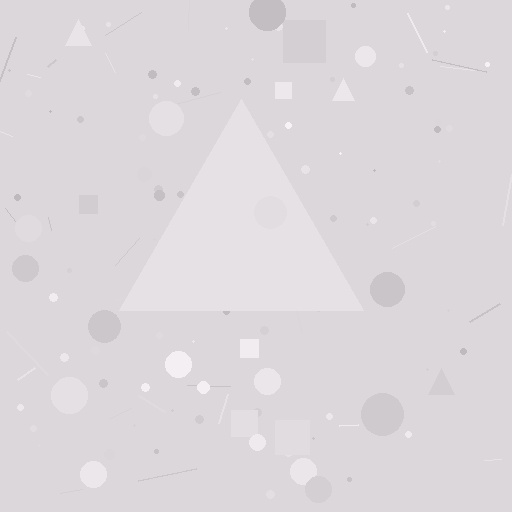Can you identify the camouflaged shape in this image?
The camouflaged shape is a triangle.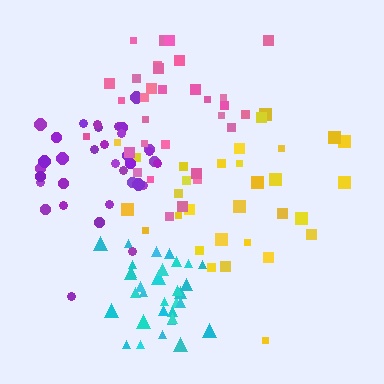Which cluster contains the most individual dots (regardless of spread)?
Purple (34).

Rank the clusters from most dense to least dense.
cyan, purple, yellow, pink.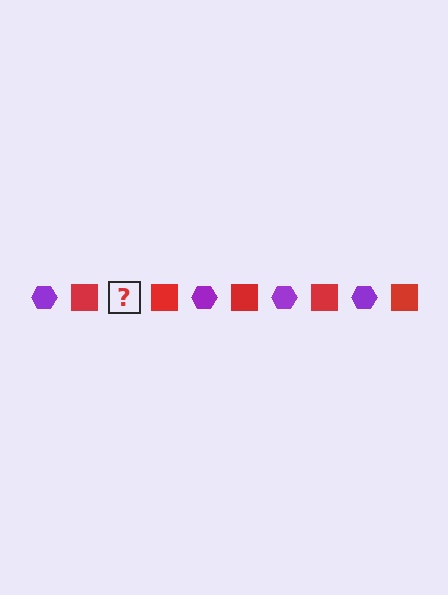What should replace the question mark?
The question mark should be replaced with a purple hexagon.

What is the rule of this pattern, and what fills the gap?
The rule is that the pattern alternates between purple hexagon and red square. The gap should be filled with a purple hexagon.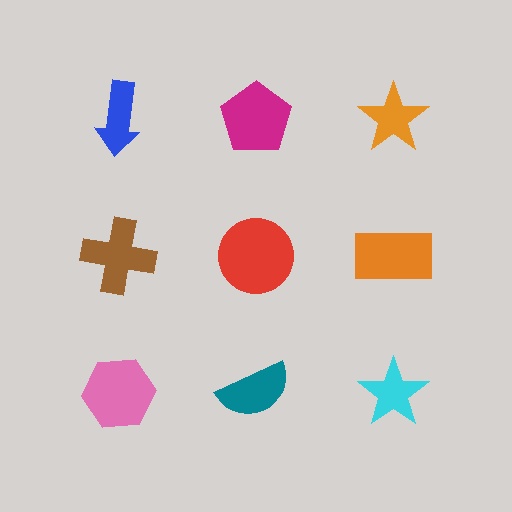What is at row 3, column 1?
A pink hexagon.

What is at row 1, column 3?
An orange star.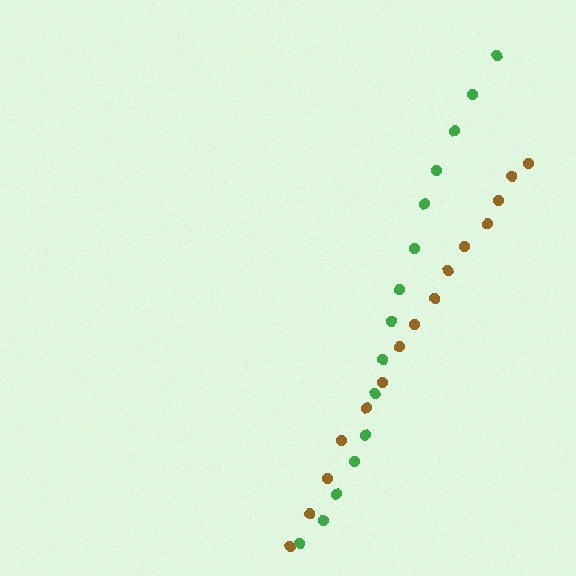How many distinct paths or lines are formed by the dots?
There are 2 distinct paths.